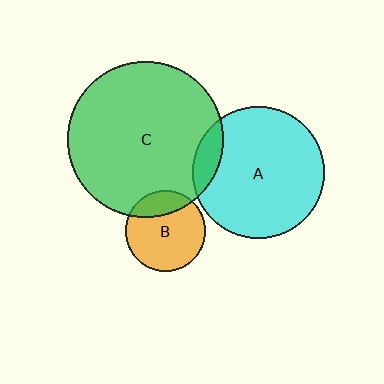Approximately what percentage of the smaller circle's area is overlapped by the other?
Approximately 10%.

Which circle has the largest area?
Circle C (green).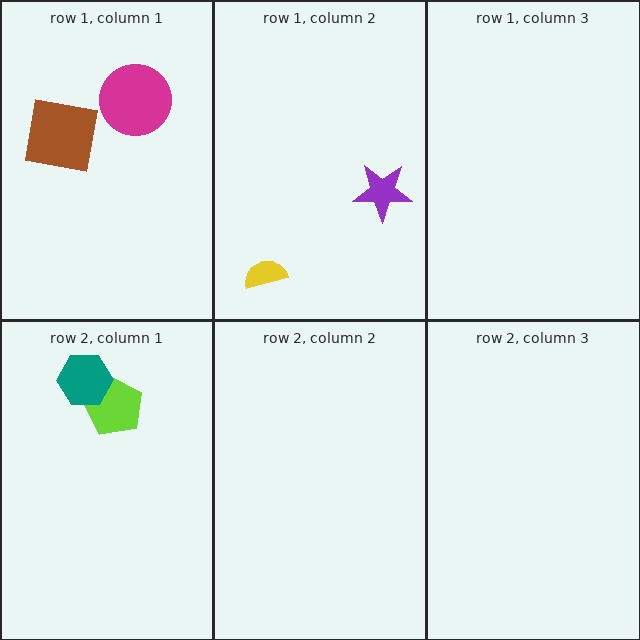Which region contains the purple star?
The row 1, column 2 region.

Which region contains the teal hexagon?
The row 2, column 1 region.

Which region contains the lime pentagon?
The row 2, column 1 region.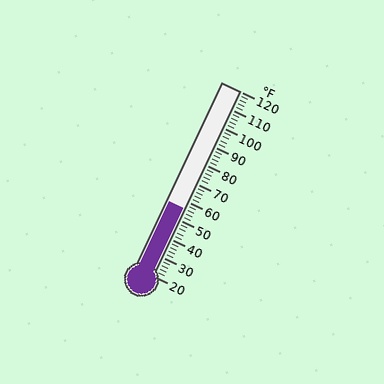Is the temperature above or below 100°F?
The temperature is below 100°F.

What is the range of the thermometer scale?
The thermometer scale ranges from 20°F to 120°F.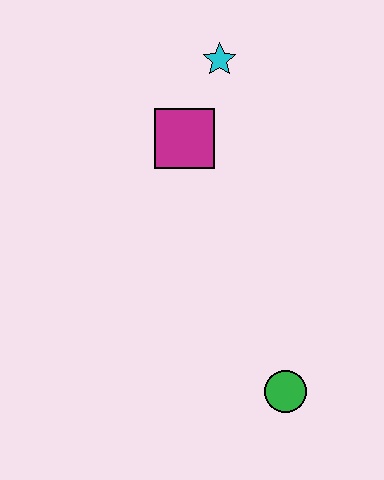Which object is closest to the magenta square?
The cyan star is closest to the magenta square.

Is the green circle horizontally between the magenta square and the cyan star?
No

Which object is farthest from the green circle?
The cyan star is farthest from the green circle.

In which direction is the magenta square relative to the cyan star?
The magenta square is below the cyan star.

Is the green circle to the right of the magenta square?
Yes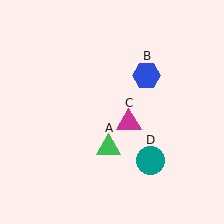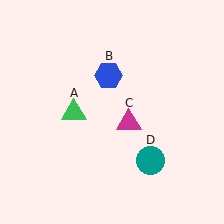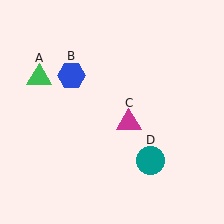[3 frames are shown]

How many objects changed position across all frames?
2 objects changed position: green triangle (object A), blue hexagon (object B).